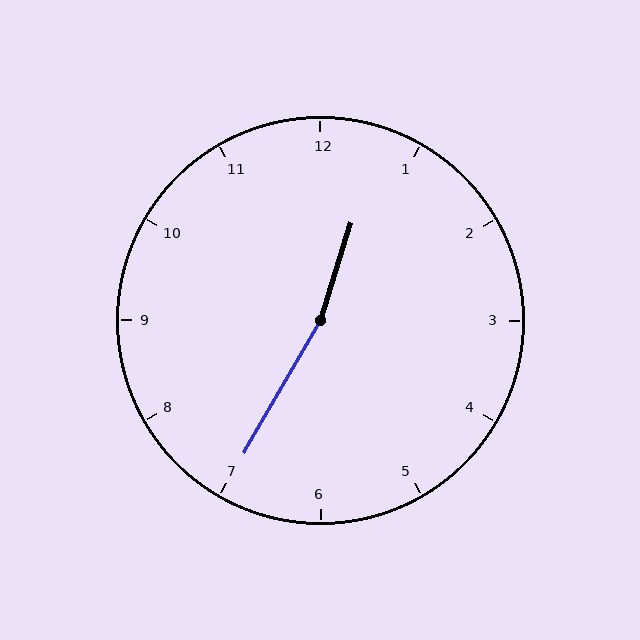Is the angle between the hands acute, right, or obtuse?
It is obtuse.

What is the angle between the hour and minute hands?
Approximately 168 degrees.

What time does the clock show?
12:35.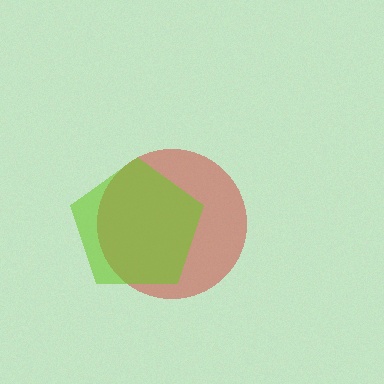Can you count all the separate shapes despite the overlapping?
Yes, there are 2 separate shapes.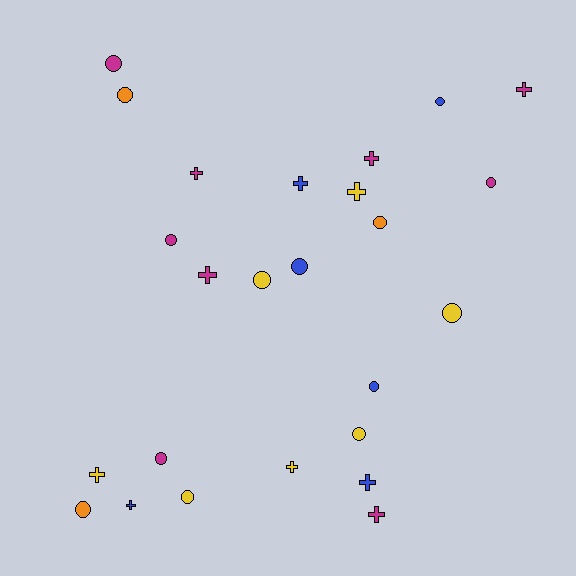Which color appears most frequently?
Magenta, with 9 objects.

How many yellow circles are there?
There are 4 yellow circles.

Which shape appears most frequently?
Circle, with 14 objects.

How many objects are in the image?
There are 25 objects.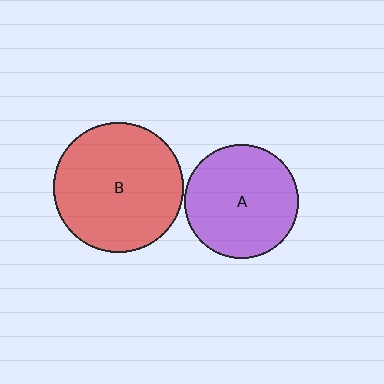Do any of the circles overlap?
No, none of the circles overlap.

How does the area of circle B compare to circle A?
Approximately 1.3 times.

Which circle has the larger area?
Circle B (red).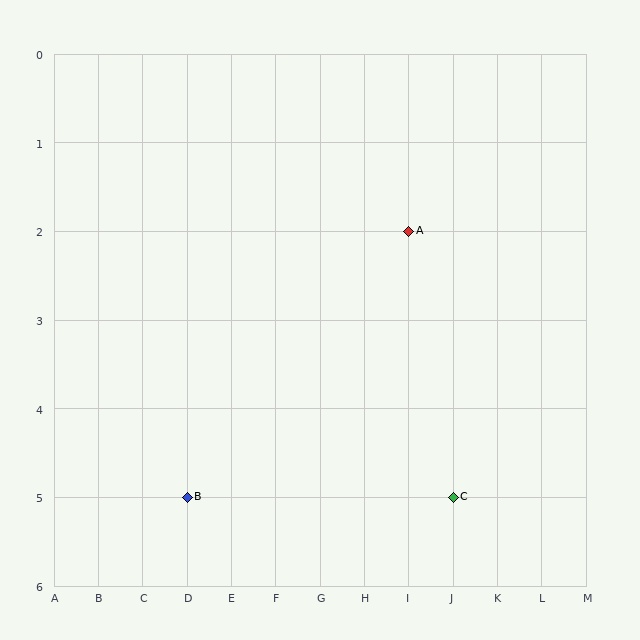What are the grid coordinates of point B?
Point B is at grid coordinates (D, 5).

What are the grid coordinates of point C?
Point C is at grid coordinates (J, 5).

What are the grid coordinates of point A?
Point A is at grid coordinates (I, 2).